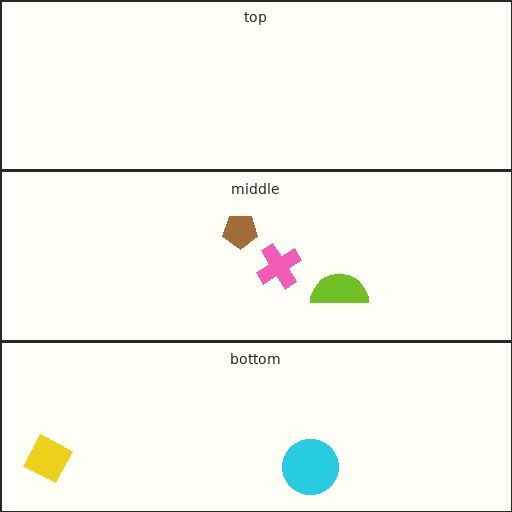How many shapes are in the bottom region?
2.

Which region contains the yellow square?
The bottom region.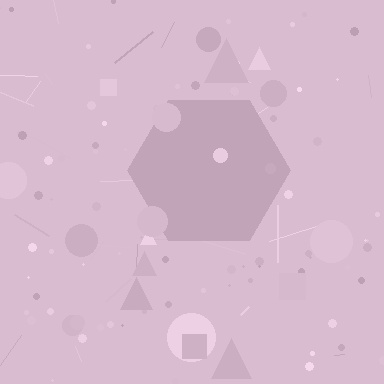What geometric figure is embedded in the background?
A hexagon is embedded in the background.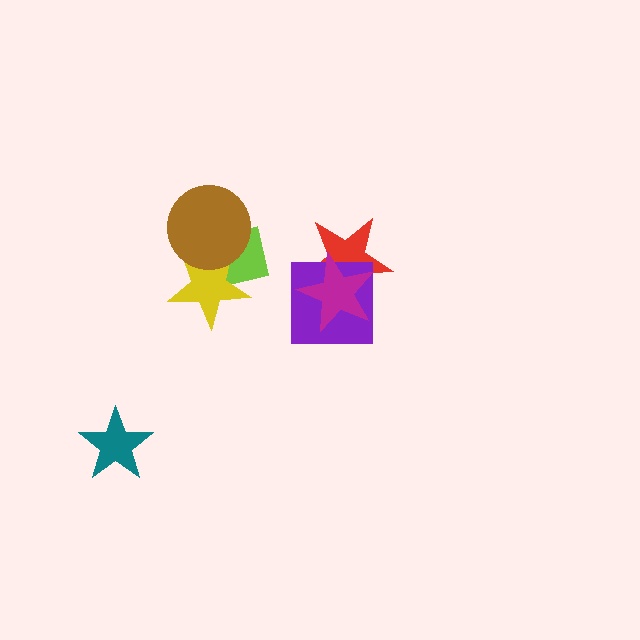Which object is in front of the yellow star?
The brown circle is in front of the yellow star.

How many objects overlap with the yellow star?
2 objects overlap with the yellow star.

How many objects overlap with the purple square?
2 objects overlap with the purple square.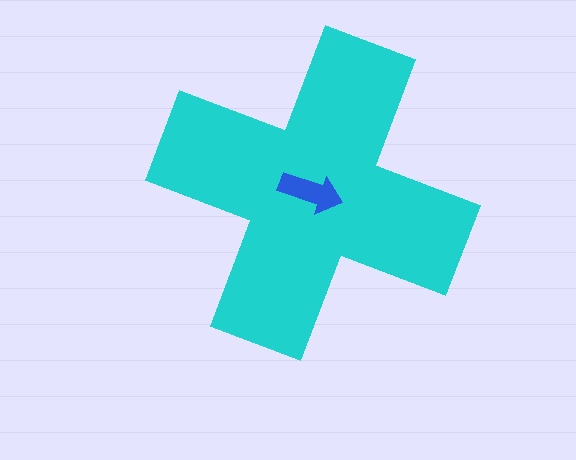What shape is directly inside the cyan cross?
The blue arrow.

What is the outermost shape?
The cyan cross.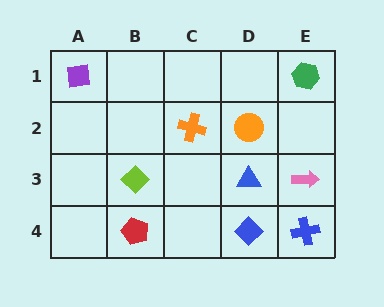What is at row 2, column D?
An orange circle.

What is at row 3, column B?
A lime diamond.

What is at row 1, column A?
A purple square.